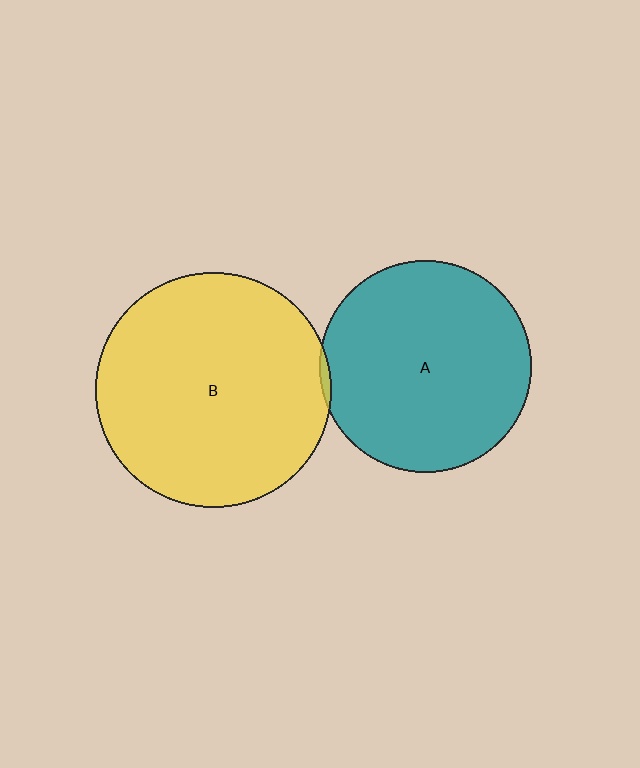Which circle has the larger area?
Circle B (yellow).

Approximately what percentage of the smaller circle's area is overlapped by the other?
Approximately 5%.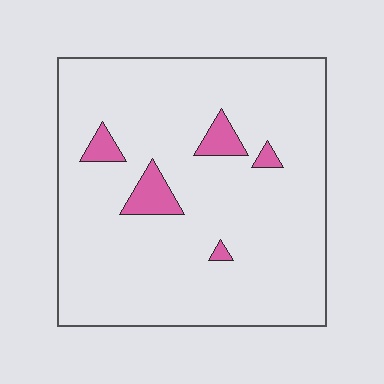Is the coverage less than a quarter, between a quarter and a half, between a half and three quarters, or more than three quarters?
Less than a quarter.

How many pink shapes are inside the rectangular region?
5.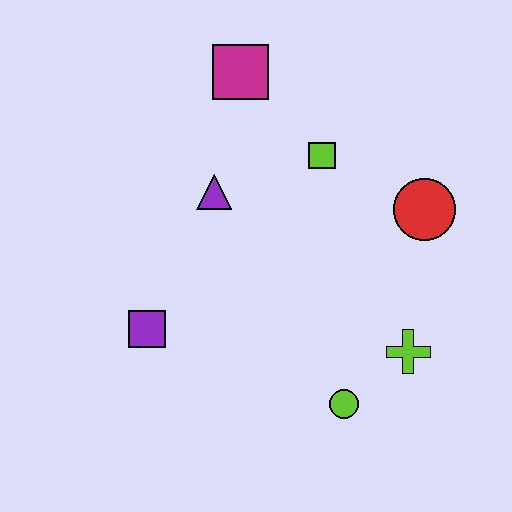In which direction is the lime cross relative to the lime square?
The lime cross is below the lime square.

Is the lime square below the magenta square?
Yes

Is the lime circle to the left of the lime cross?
Yes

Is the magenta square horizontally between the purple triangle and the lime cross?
Yes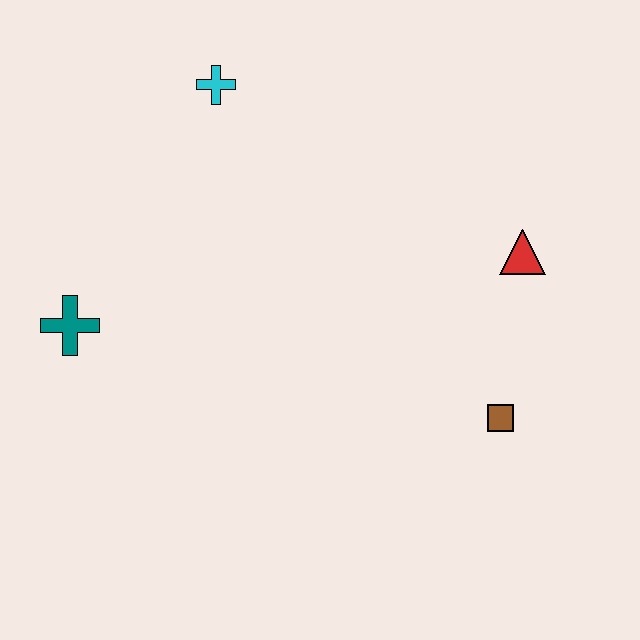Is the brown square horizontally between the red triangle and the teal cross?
Yes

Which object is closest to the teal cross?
The cyan cross is closest to the teal cross.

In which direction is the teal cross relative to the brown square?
The teal cross is to the left of the brown square.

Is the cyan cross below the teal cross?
No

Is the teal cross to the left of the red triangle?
Yes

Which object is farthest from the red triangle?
The teal cross is farthest from the red triangle.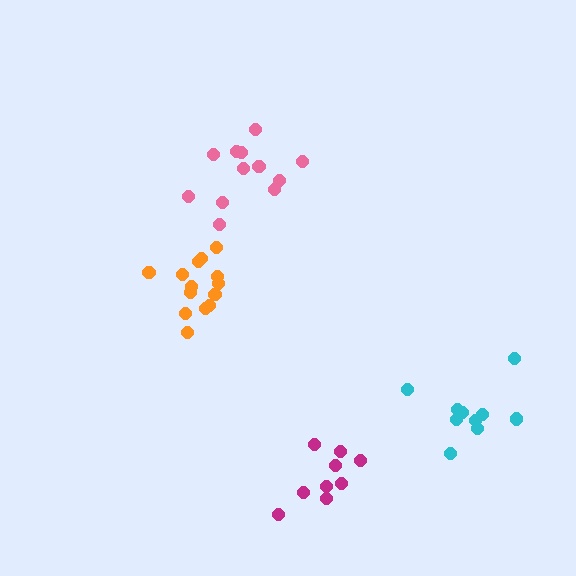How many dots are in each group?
Group 1: 12 dots, Group 2: 9 dots, Group 3: 14 dots, Group 4: 12 dots (47 total).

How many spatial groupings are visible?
There are 4 spatial groupings.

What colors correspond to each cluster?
The clusters are colored: pink, magenta, orange, cyan.